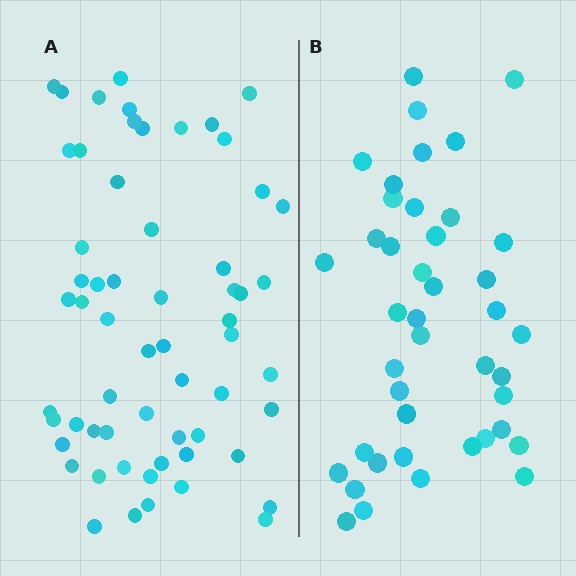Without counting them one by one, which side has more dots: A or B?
Region A (the left region) has more dots.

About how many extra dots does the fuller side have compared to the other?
Region A has approximately 20 more dots than region B.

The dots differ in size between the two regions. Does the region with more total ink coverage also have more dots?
No. Region B has more total ink coverage because its dots are larger, but region A actually contains more individual dots. Total area can be misleading — the number of items is what matters here.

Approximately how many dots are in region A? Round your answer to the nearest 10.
About 60 dots.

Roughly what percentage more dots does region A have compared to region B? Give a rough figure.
About 45% more.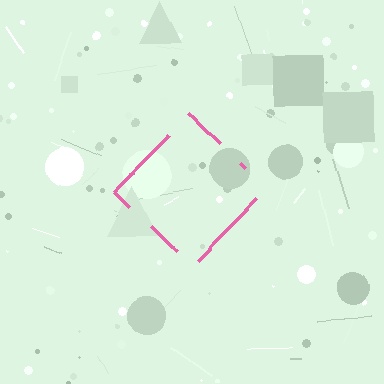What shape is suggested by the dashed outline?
The dashed outline suggests a diamond.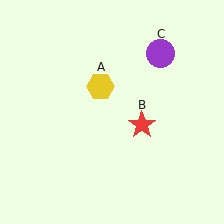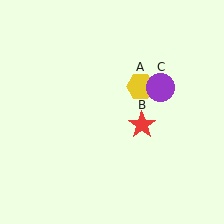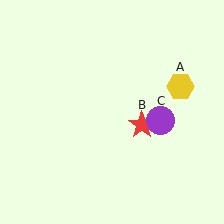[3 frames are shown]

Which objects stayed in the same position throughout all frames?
Red star (object B) remained stationary.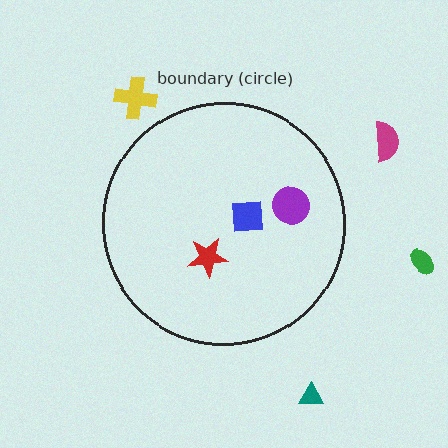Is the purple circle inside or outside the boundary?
Inside.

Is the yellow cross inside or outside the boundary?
Outside.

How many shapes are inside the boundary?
3 inside, 4 outside.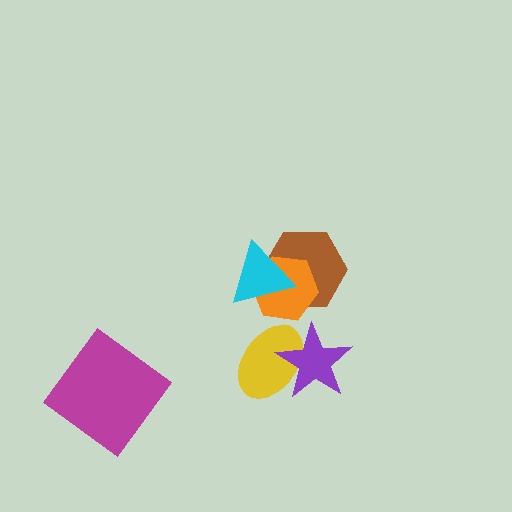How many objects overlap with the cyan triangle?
2 objects overlap with the cyan triangle.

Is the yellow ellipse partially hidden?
Yes, it is partially covered by another shape.